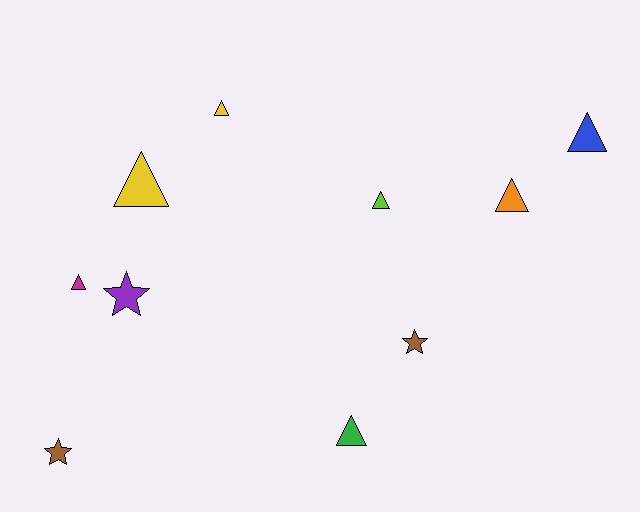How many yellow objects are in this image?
There are 2 yellow objects.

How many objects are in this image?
There are 10 objects.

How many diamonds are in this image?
There are no diamonds.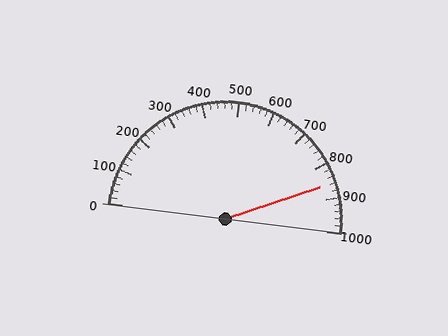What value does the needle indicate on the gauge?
The needle indicates approximately 860.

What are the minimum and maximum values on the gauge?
The gauge ranges from 0 to 1000.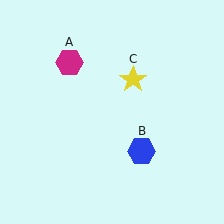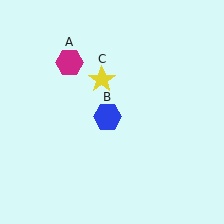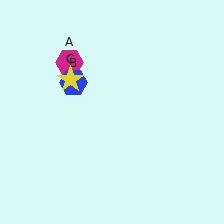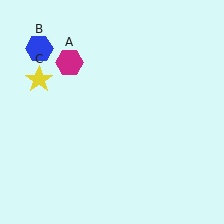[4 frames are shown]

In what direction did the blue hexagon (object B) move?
The blue hexagon (object B) moved up and to the left.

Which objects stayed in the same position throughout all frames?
Magenta hexagon (object A) remained stationary.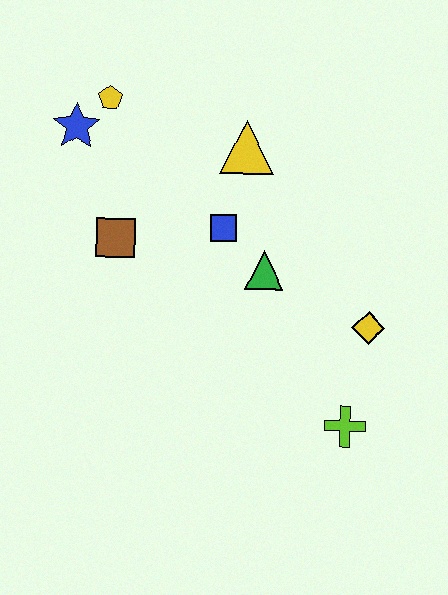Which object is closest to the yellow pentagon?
The blue star is closest to the yellow pentagon.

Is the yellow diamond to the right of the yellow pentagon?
Yes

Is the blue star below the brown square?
No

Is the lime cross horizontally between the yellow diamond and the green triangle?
Yes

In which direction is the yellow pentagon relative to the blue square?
The yellow pentagon is above the blue square.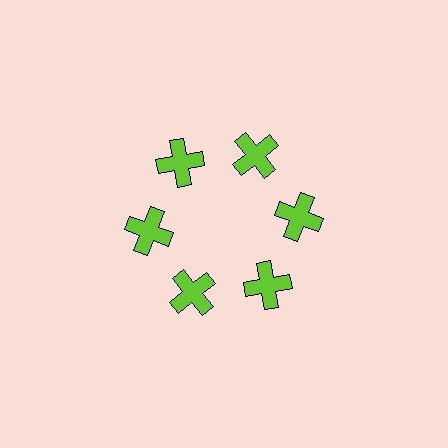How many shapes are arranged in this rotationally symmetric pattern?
There are 6 shapes, arranged in 6 groups of 1.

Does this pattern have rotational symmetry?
Yes, this pattern has 6-fold rotational symmetry. It looks the same after rotating 60 degrees around the center.